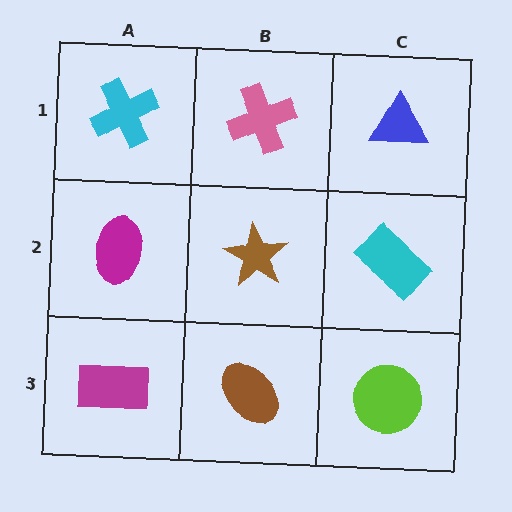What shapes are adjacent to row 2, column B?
A pink cross (row 1, column B), a brown ellipse (row 3, column B), a magenta ellipse (row 2, column A), a cyan rectangle (row 2, column C).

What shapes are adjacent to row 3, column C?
A cyan rectangle (row 2, column C), a brown ellipse (row 3, column B).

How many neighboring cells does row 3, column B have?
3.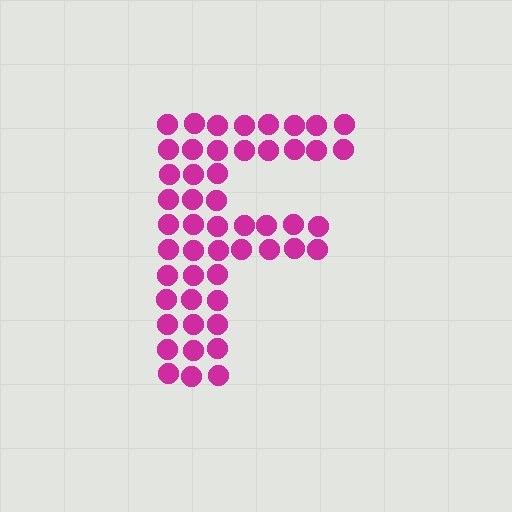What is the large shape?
The large shape is the letter F.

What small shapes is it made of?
It is made of small circles.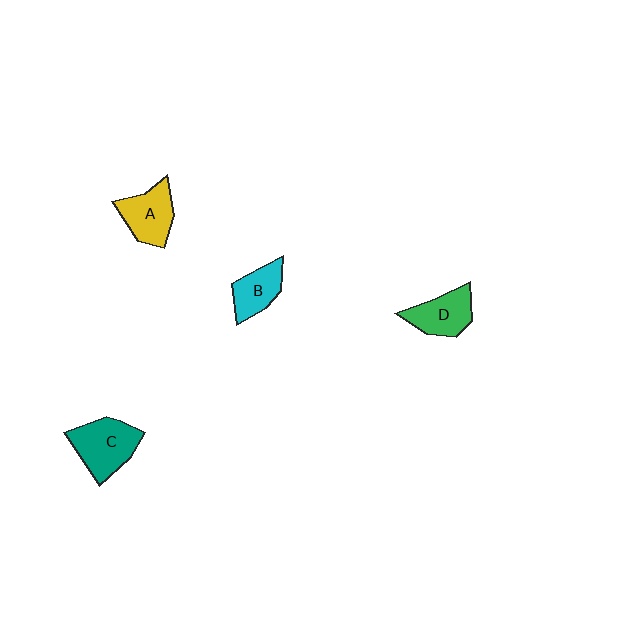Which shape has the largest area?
Shape C (teal).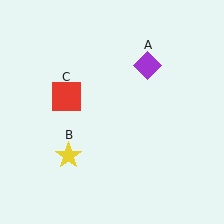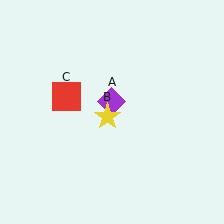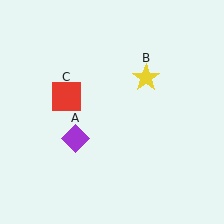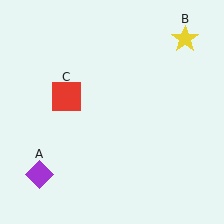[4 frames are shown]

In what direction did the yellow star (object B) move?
The yellow star (object B) moved up and to the right.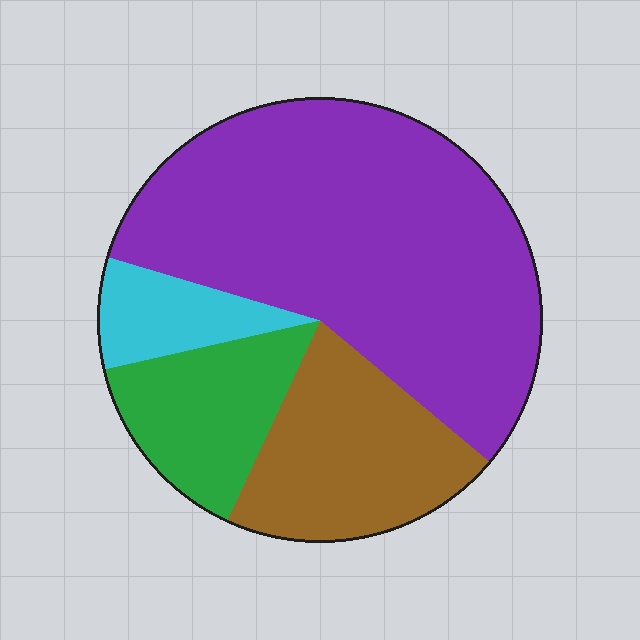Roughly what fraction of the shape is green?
Green takes up less than a sixth of the shape.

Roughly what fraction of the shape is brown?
Brown takes up about one fifth (1/5) of the shape.